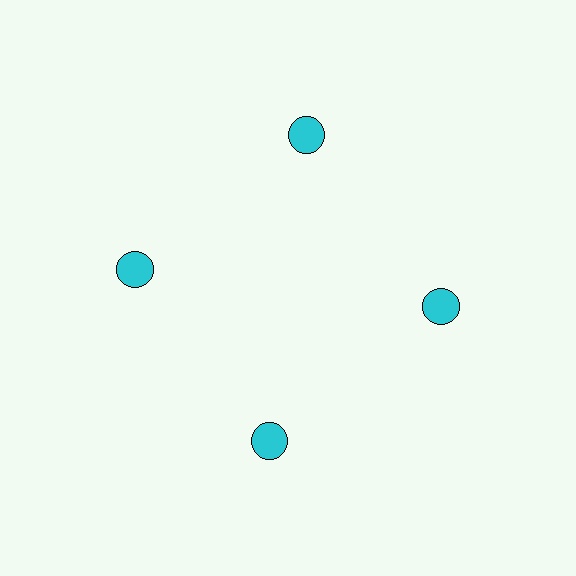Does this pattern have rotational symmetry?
Yes, this pattern has 4-fold rotational symmetry. It looks the same after rotating 90 degrees around the center.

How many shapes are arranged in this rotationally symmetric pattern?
There are 4 shapes, arranged in 4 groups of 1.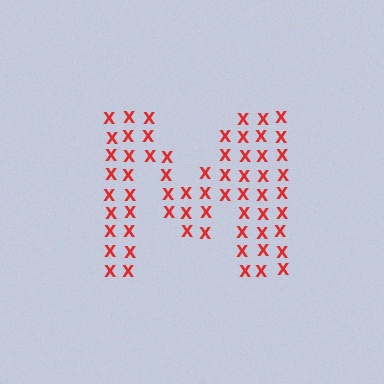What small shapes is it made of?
It is made of small letter X's.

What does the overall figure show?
The overall figure shows the letter M.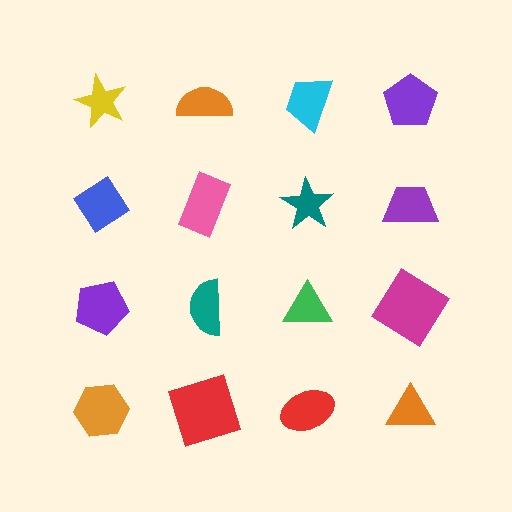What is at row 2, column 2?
A pink rectangle.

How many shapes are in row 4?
4 shapes.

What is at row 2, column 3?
A teal star.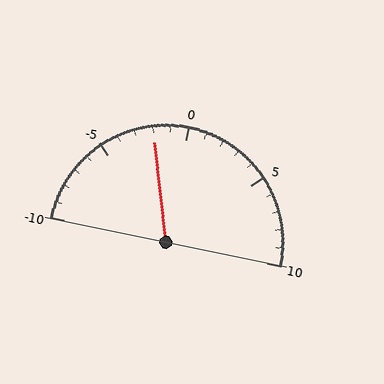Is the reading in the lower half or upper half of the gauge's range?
The reading is in the lower half of the range (-10 to 10).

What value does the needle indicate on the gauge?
The needle indicates approximately -2.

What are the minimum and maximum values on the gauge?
The gauge ranges from -10 to 10.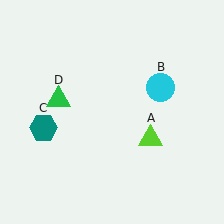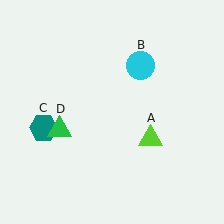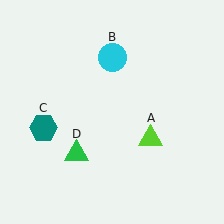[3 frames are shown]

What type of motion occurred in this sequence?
The cyan circle (object B), green triangle (object D) rotated counterclockwise around the center of the scene.